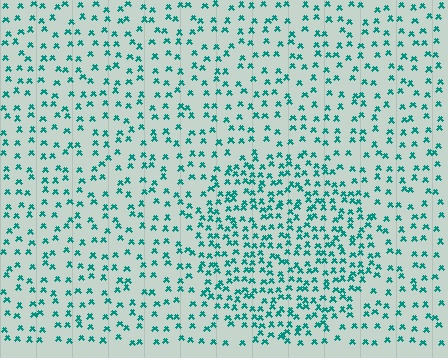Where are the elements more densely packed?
The elements are more densely packed inside the circle boundary.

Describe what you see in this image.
The image contains small teal elements arranged at two different densities. A circle-shaped region is visible where the elements are more densely packed than the surrounding area.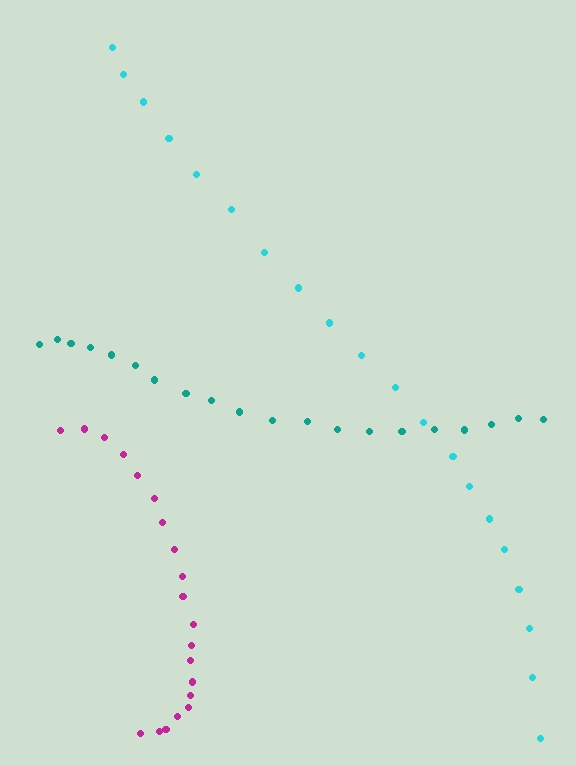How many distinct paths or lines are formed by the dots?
There are 3 distinct paths.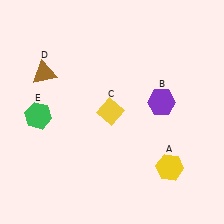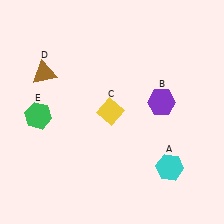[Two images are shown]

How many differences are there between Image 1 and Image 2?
There is 1 difference between the two images.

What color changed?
The hexagon (A) changed from yellow in Image 1 to cyan in Image 2.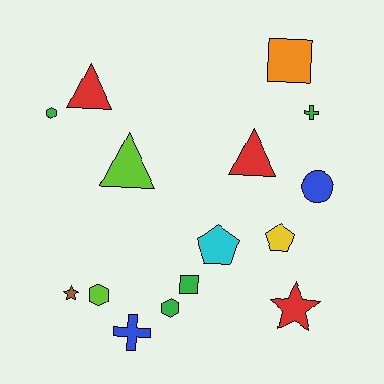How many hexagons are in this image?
There are 3 hexagons.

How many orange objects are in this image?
There is 1 orange object.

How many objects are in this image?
There are 15 objects.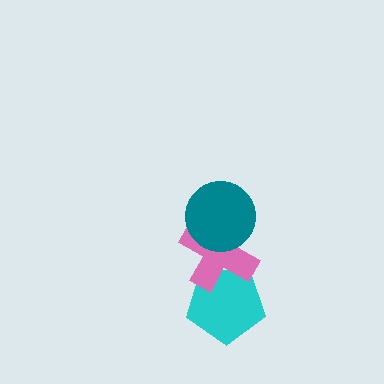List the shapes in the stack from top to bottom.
From top to bottom: the teal circle, the pink cross, the cyan pentagon.